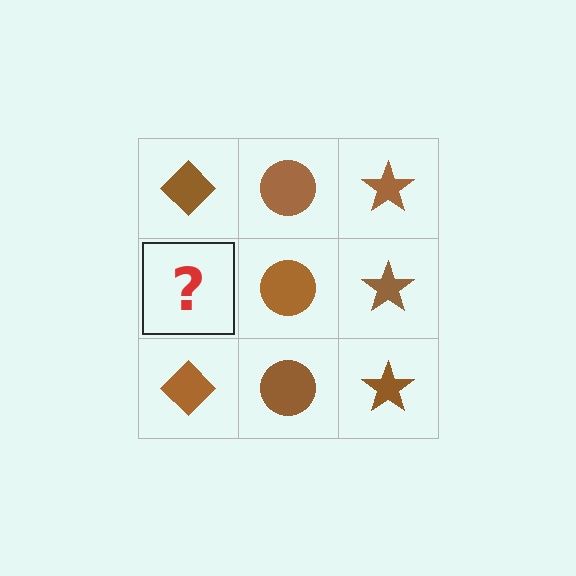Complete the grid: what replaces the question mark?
The question mark should be replaced with a brown diamond.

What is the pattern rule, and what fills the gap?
The rule is that each column has a consistent shape. The gap should be filled with a brown diamond.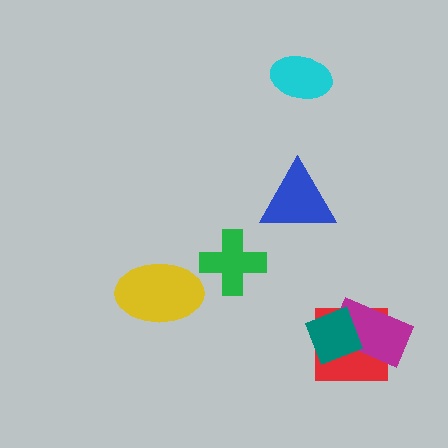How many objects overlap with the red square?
2 objects overlap with the red square.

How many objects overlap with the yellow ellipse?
0 objects overlap with the yellow ellipse.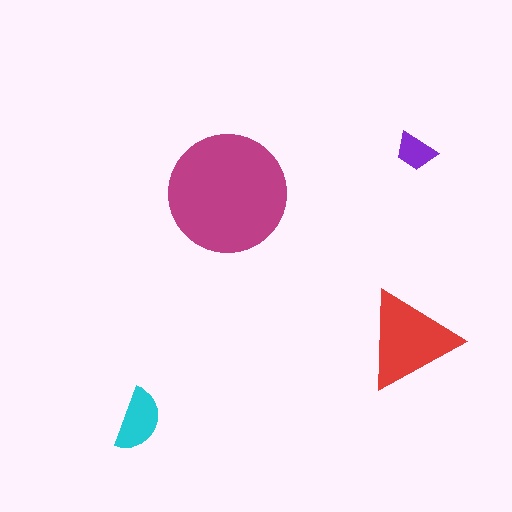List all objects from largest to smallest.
The magenta circle, the red triangle, the cyan semicircle, the purple trapezoid.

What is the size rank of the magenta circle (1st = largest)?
1st.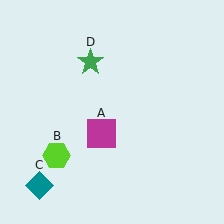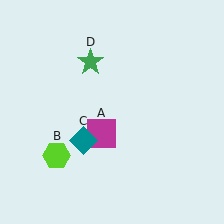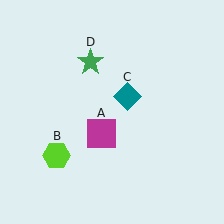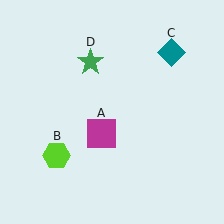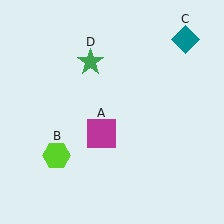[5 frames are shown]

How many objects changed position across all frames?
1 object changed position: teal diamond (object C).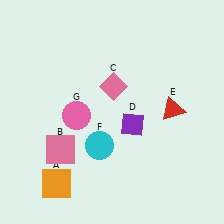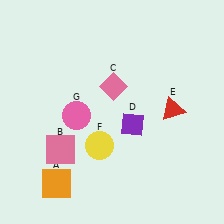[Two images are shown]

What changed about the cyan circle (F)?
In Image 1, F is cyan. In Image 2, it changed to yellow.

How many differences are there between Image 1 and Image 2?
There is 1 difference between the two images.